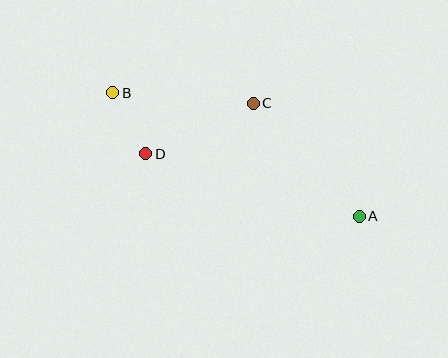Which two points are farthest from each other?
Points A and B are farthest from each other.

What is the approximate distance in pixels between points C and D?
The distance between C and D is approximately 119 pixels.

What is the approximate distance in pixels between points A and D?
The distance between A and D is approximately 223 pixels.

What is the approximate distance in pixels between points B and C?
The distance between B and C is approximately 141 pixels.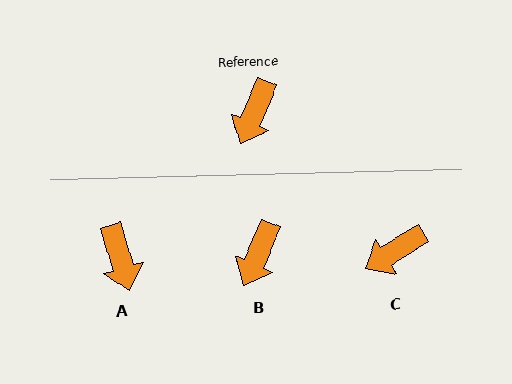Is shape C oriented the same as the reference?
No, it is off by about 35 degrees.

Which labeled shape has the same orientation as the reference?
B.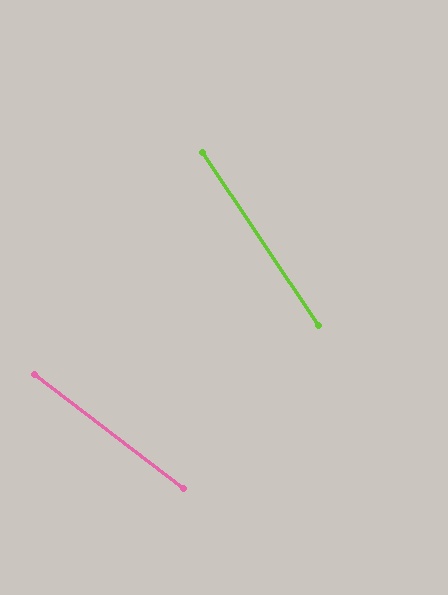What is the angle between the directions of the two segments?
Approximately 19 degrees.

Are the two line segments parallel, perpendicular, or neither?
Neither parallel nor perpendicular — they differ by about 19°.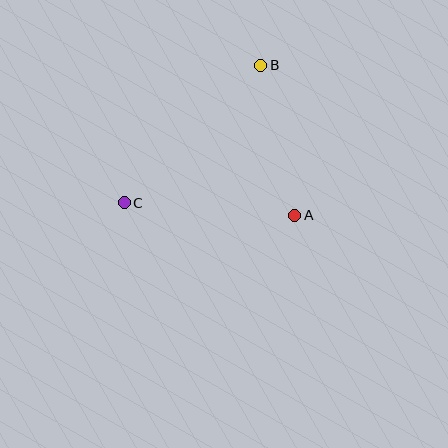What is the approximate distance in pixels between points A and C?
The distance between A and C is approximately 171 pixels.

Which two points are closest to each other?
Points A and B are closest to each other.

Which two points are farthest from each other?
Points B and C are farthest from each other.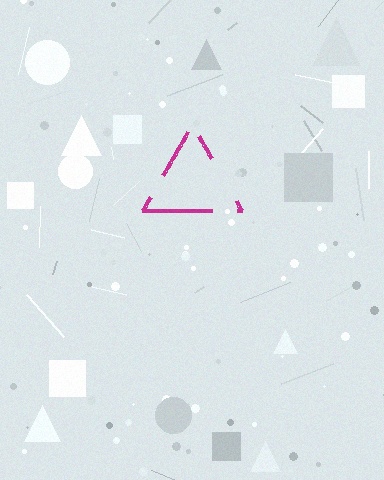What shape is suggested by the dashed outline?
The dashed outline suggests a triangle.